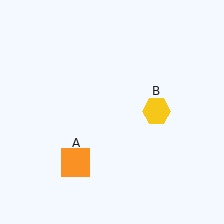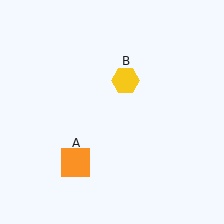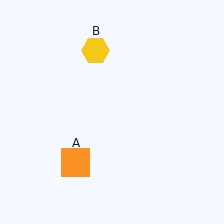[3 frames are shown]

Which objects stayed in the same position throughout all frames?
Orange square (object A) remained stationary.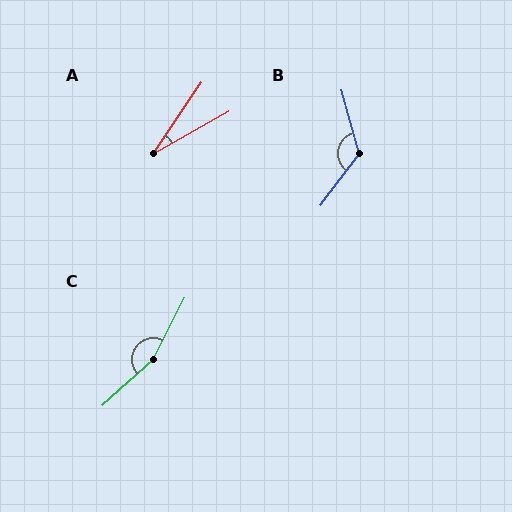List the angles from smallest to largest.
A (26°), B (127°), C (158°).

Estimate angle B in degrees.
Approximately 127 degrees.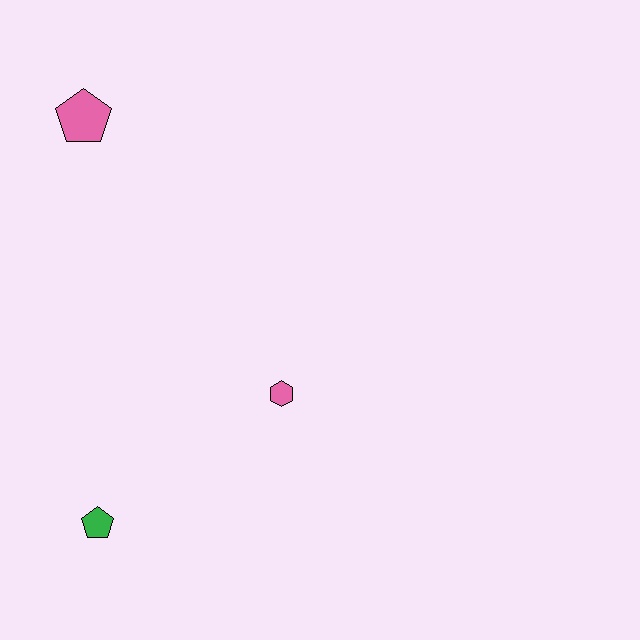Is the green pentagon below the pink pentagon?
Yes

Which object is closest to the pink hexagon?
The green pentagon is closest to the pink hexagon.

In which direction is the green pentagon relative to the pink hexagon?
The green pentagon is to the left of the pink hexagon.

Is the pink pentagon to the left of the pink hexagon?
Yes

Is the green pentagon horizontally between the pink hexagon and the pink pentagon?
Yes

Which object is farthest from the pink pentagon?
The green pentagon is farthest from the pink pentagon.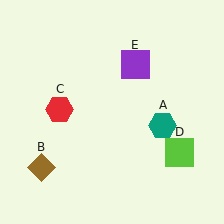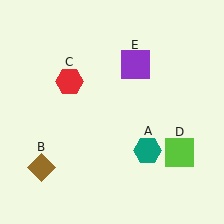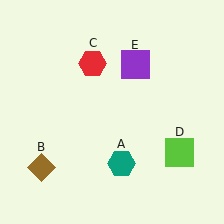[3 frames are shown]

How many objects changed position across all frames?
2 objects changed position: teal hexagon (object A), red hexagon (object C).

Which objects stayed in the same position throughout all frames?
Brown diamond (object B) and lime square (object D) and purple square (object E) remained stationary.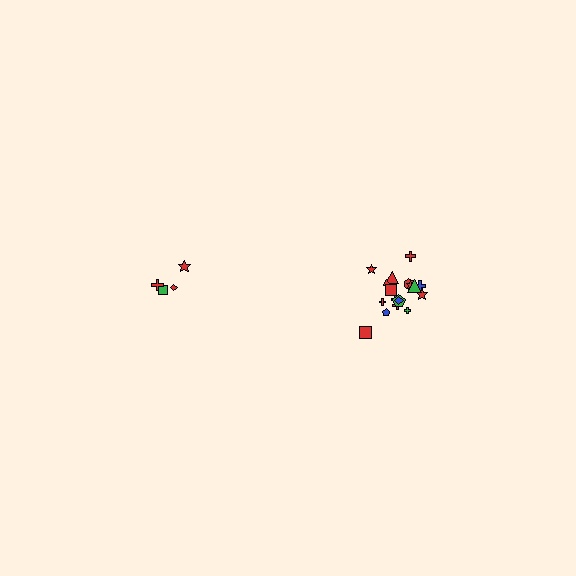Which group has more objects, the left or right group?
The right group.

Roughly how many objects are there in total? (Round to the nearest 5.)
Roughly 20 objects in total.